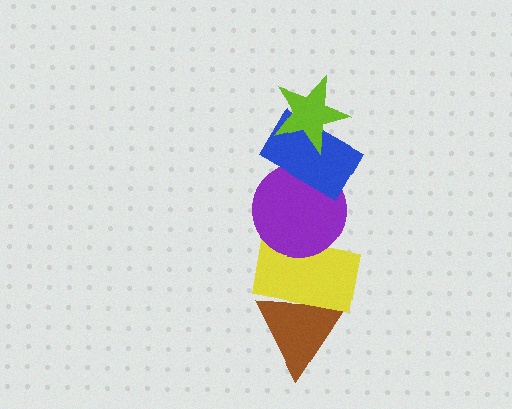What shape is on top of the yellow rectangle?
The purple circle is on top of the yellow rectangle.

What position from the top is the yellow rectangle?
The yellow rectangle is 4th from the top.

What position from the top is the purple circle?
The purple circle is 3rd from the top.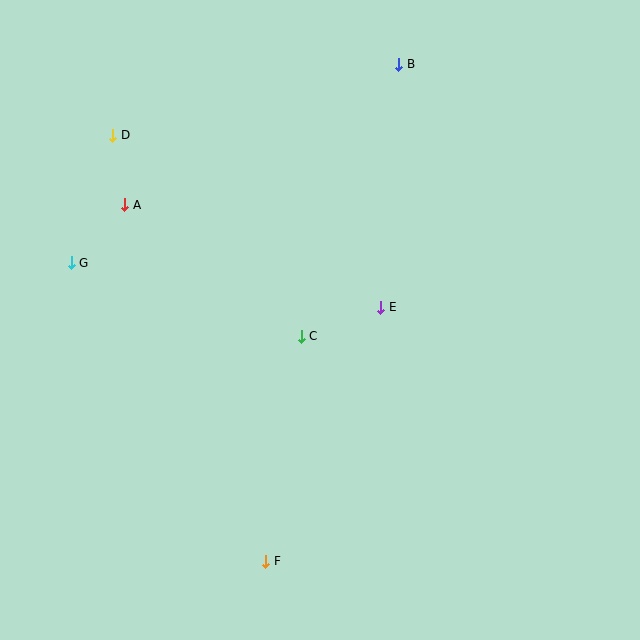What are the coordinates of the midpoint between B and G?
The midpoint between B and G is at (235, 163).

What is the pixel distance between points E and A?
The distance between E and A is 276 pixels.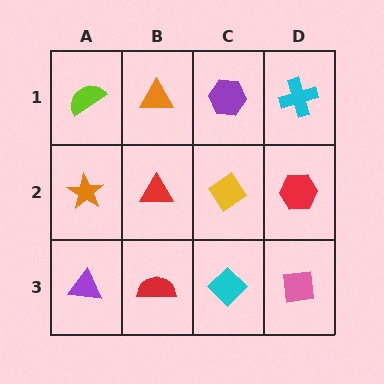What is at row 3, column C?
A cyan diamond.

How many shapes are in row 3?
4 shapes.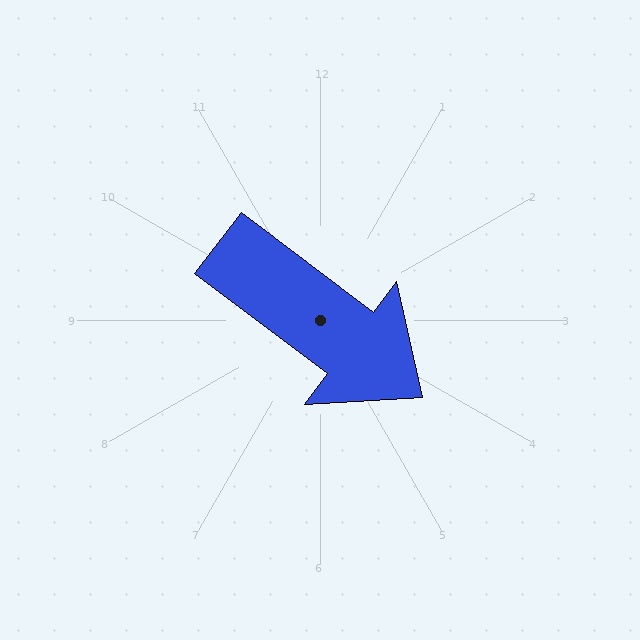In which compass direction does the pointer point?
Southeast.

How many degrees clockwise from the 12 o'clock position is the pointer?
Approximately 127 degrees.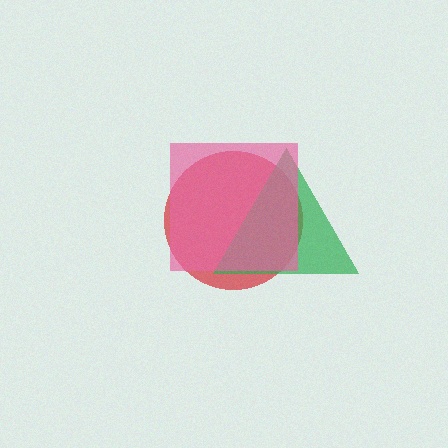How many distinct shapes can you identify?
There are 3 distinct shapes: a red circle, a green triangle, a pink square.